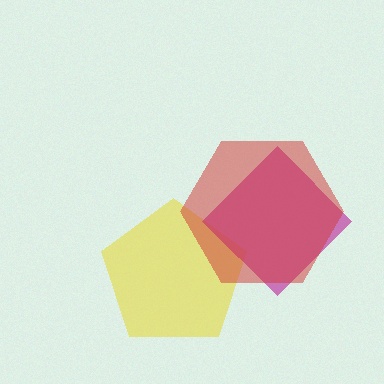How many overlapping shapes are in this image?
There are 3 overlapping shapes in the image.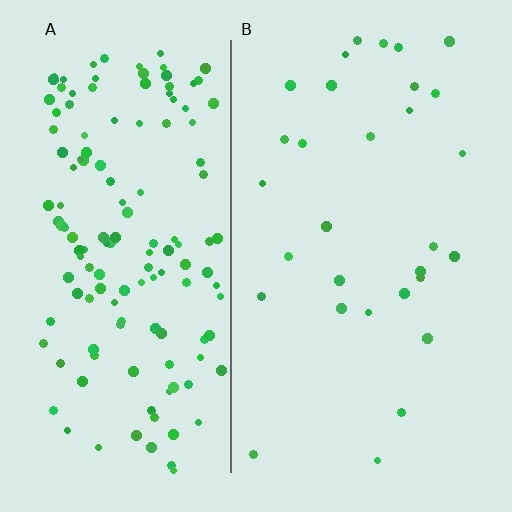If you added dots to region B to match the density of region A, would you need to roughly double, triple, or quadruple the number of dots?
Approximately quadruple.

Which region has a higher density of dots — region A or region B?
A (the left).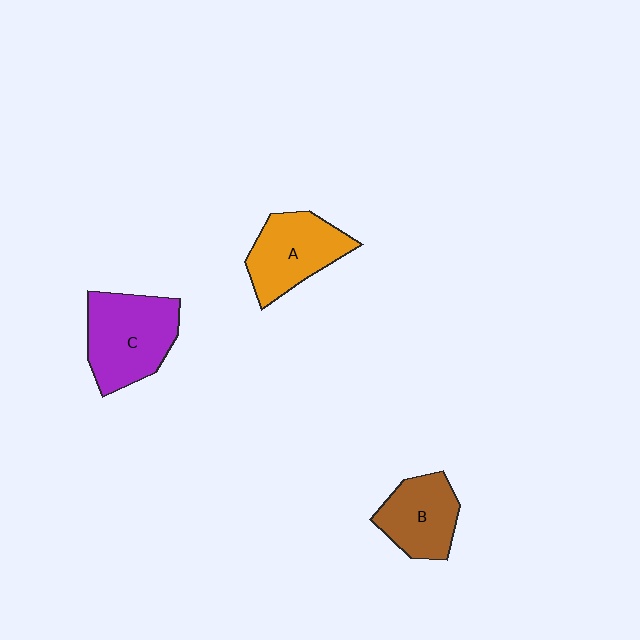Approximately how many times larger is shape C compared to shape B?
Approximately 1.4 times.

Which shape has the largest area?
Shape C (purple).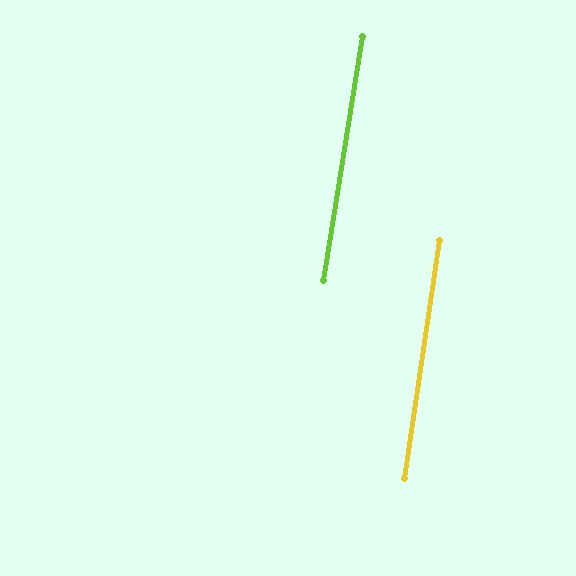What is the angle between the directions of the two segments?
Approximately 1 degree.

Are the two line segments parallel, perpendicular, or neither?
Parallel — their directions differ by only 0.8°.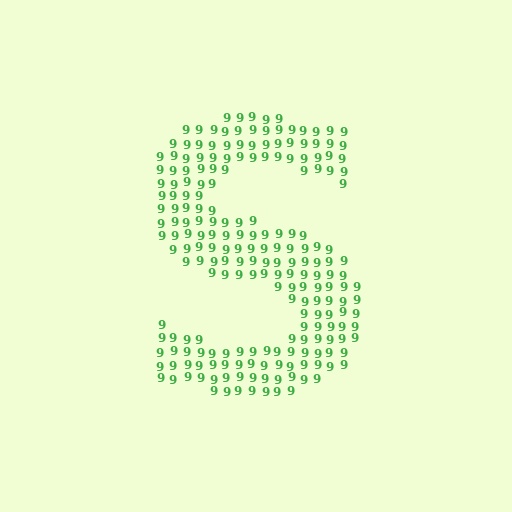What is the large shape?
The large shape is the letter S.